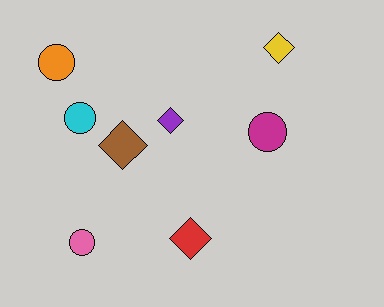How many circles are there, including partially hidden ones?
There are 4 circles.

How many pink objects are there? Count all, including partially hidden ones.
There is 1 pink object.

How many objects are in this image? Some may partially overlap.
There are 8 objects.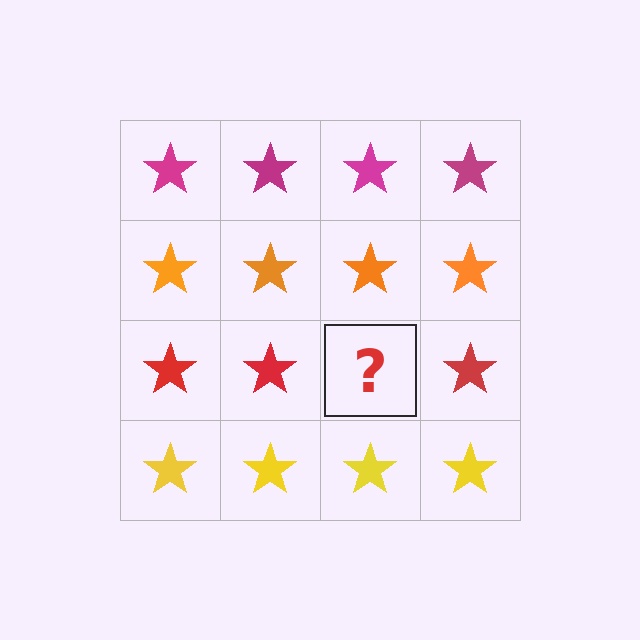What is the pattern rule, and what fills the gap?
The rule is that each row has a consistent color. The gap should be filled with a red star.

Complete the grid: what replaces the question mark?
The question mark should be replaced with a red star.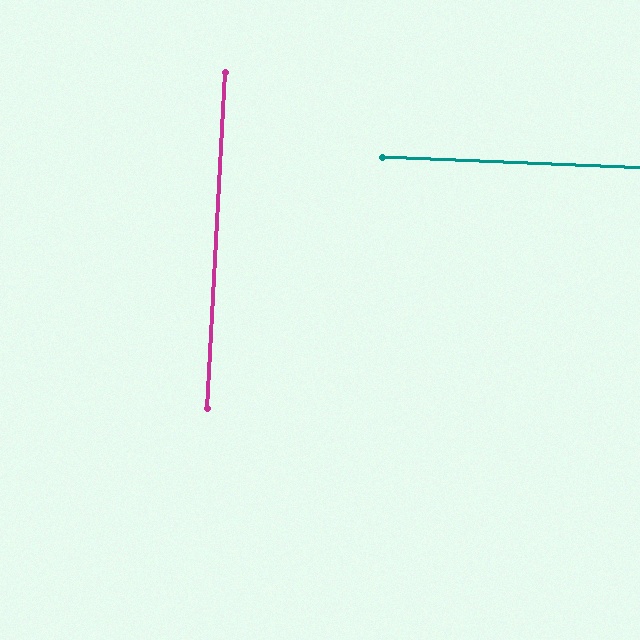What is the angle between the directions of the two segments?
Approximately 89 degrees.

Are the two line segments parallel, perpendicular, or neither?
Perpendicular — they meet at approximately 89°.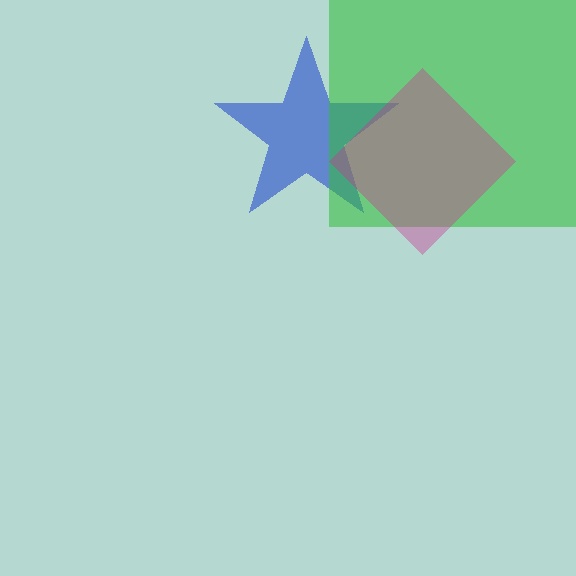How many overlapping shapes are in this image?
There are 3 overlapping shapes in the image.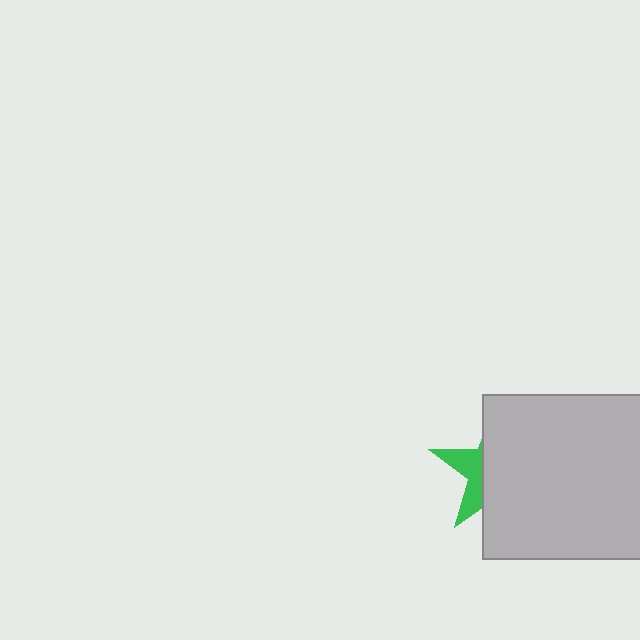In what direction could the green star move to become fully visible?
The green star could move left. That would shift it out from behind the light gray rectangle entirely.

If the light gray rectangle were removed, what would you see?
You would see the complete green star.